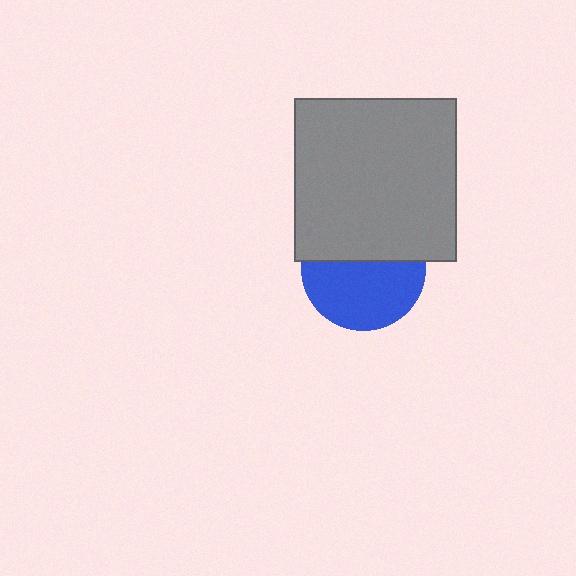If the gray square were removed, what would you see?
You would see the complete blue circle.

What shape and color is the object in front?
The object in front is a gray square.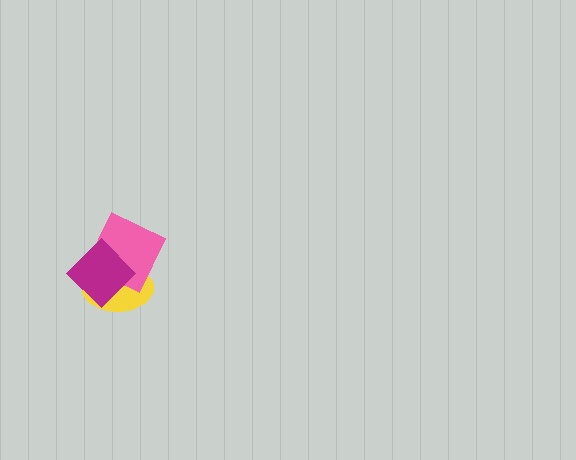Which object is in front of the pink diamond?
The magenta diamond is in front of the pink diamond.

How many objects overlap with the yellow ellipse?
2 objects overlap with the yellow ellipse.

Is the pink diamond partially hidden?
Yes, it is partially covered by another shape.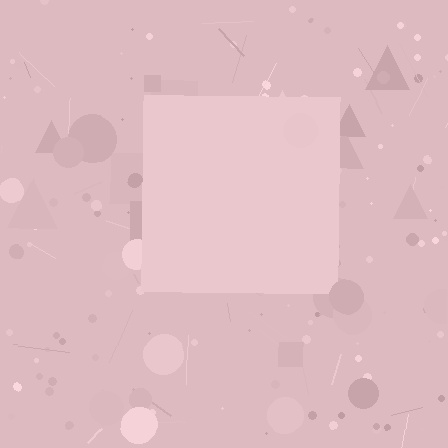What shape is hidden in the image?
A square is hidden in the image.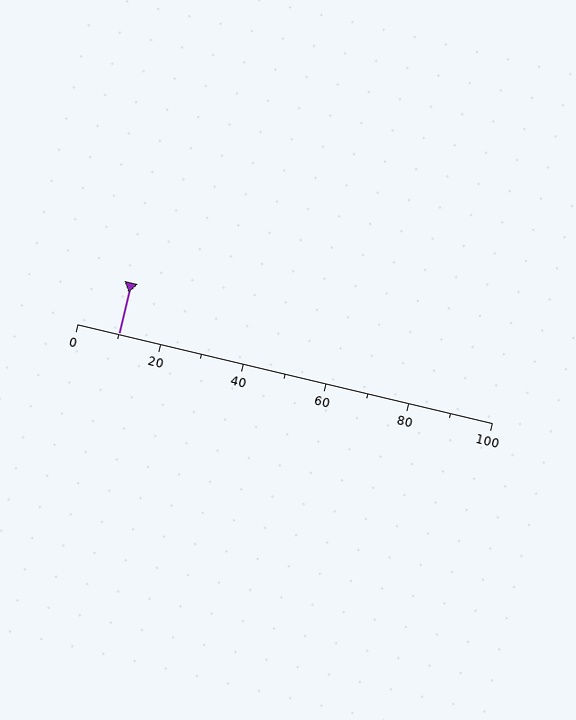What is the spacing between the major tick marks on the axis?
The major ticks are spaced 20 apart.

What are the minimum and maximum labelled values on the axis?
The axis runs from 0 to 100.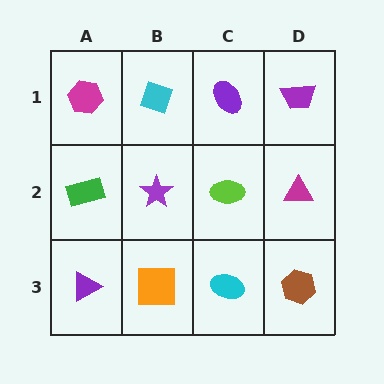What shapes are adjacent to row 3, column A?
A green rectangle (row 2, column A), an orange square (row 3, column B).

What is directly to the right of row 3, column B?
A cyan ellipse.